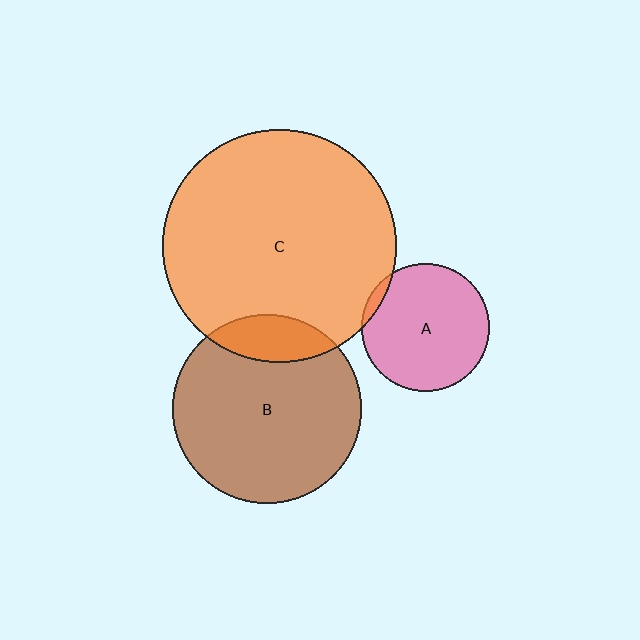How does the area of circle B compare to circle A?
Approximately 2.2 times.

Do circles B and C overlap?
Yes.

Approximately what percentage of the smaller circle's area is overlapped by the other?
Approximately 15%.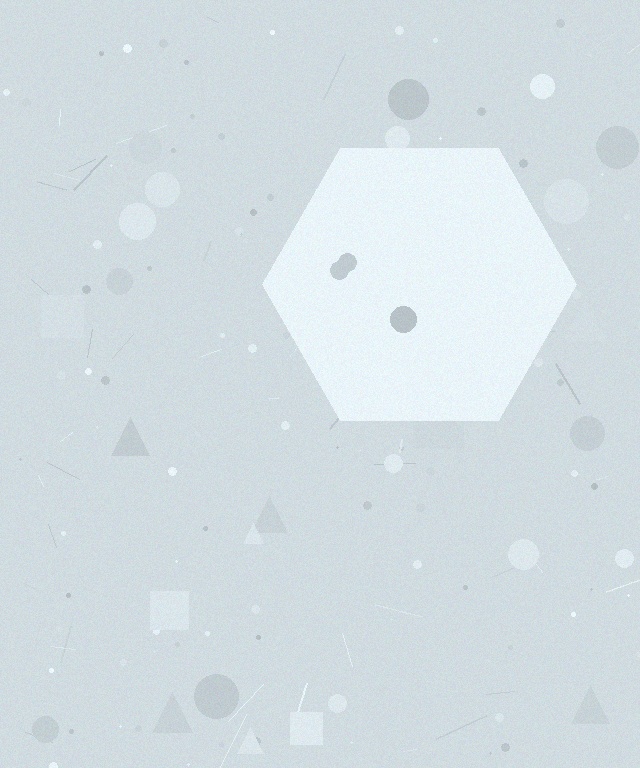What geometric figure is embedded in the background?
A hexagon is embedded in the background.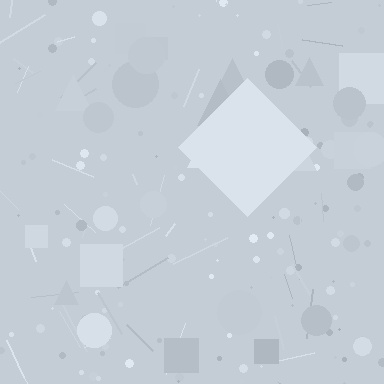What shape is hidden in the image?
A diamond is hidden in the image.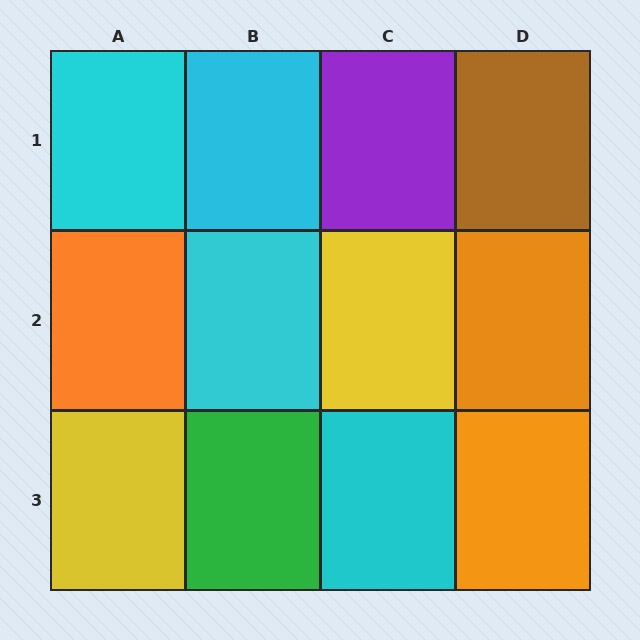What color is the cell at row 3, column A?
Yellow.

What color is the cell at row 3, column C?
Cyan.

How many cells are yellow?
2 cells are yellow.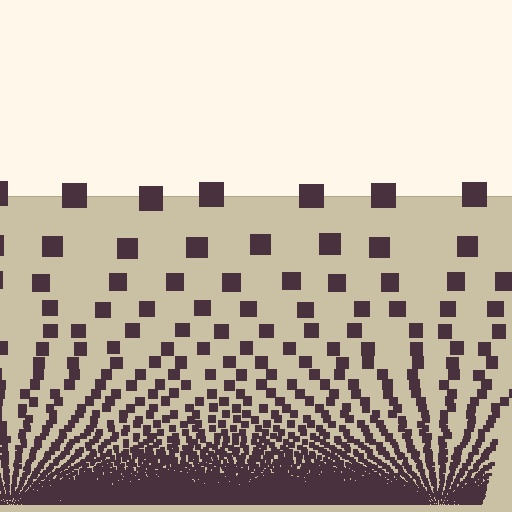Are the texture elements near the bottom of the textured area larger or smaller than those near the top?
Smaller. The gradient is inverted — elements near the bottom are smaller and denser.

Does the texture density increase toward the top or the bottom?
Density increases toward the bottom.